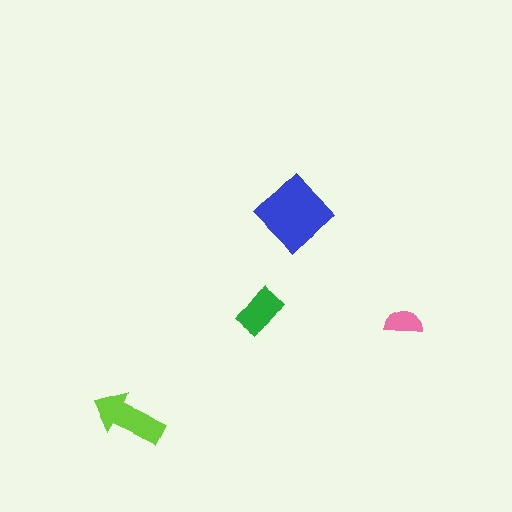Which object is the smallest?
The pink semicircle.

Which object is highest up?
The blue diamond is topmost.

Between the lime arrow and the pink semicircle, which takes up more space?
The lime arrow.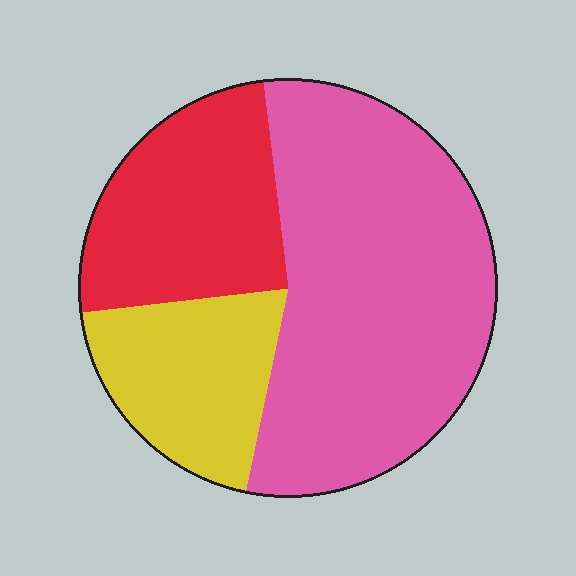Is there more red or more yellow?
Red.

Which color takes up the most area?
Pink, at roughly 55%.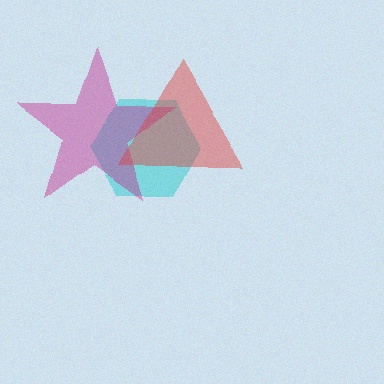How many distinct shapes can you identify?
There are 3 distinct shapes: a cyan hexagon, a magenta star, a red triangle.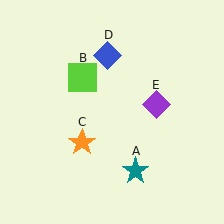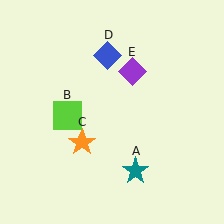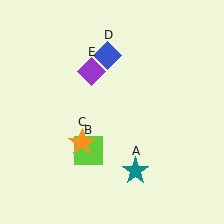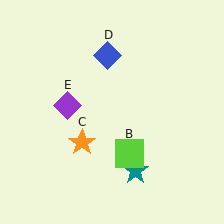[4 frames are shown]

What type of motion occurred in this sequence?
The lime square (object B), purple diamond (object E) rotated counterclockwise around the center of the scene.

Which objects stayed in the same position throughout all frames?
Teal star (object A) and orange star (object C) and blue diamond (object D) remained stationary.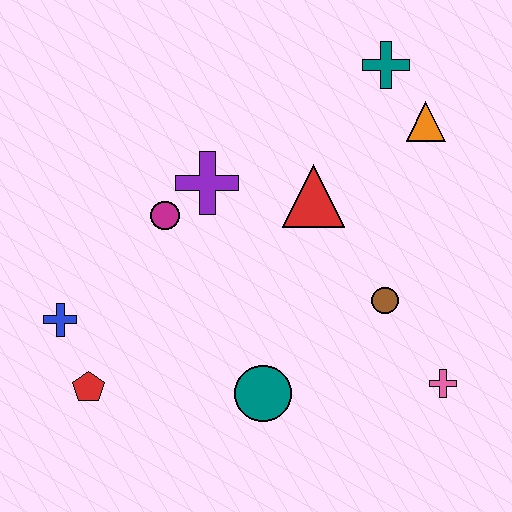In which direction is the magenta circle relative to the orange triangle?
The magenta circle is to the left of the orange triangle.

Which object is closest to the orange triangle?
The teal cross is closest to the orange triangle.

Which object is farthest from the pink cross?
The blue cross is farthest from the pink cross.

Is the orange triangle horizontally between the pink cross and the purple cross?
Yes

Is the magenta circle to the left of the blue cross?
No